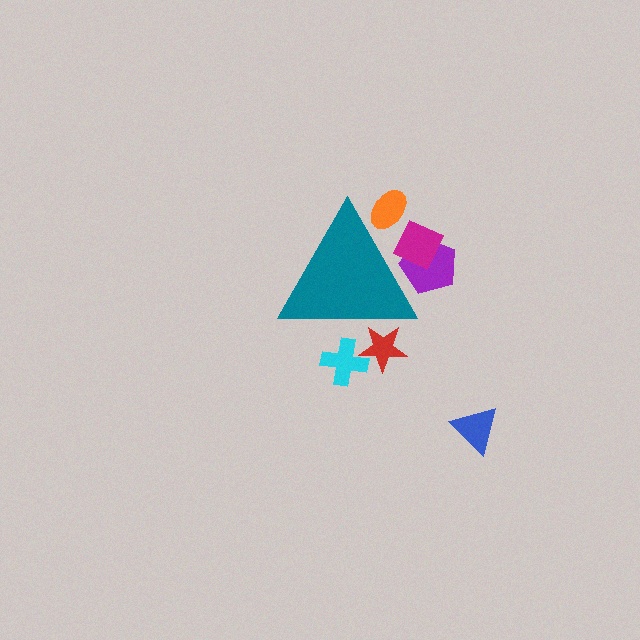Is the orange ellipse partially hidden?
Yes, the orange ellipse is partially hidden behind the teal triangle.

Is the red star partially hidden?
Yes, the red star is partially hidden behind the teal triangle.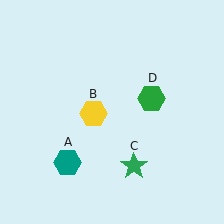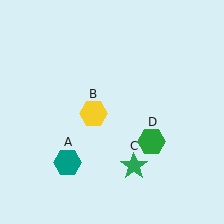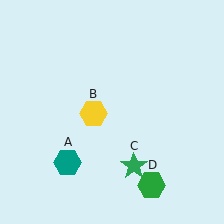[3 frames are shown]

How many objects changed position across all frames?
1 object changed position: green hexagon (object D).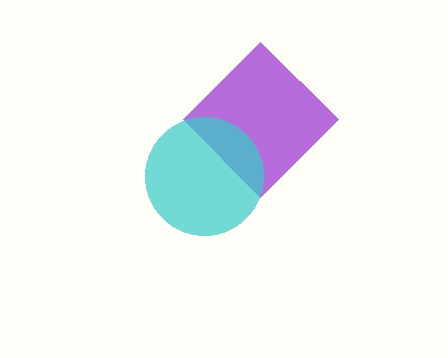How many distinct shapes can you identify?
There are 2 distinct shapes: a purple diamond, a cyan circle.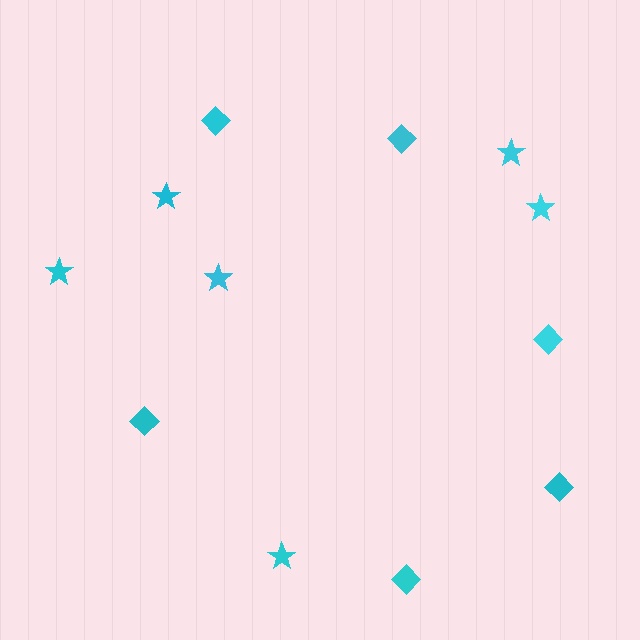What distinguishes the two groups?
There are 2 groups: one group of diamonds (6) and one group of stars (6).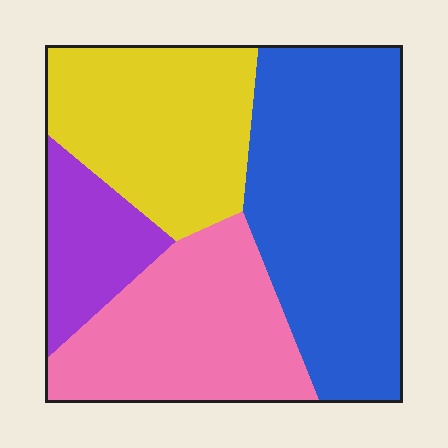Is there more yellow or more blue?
Blue.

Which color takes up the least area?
Purple, at roughly 10%.